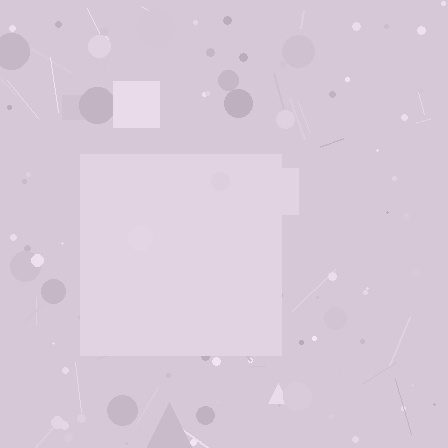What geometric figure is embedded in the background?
A square is embedded in the background.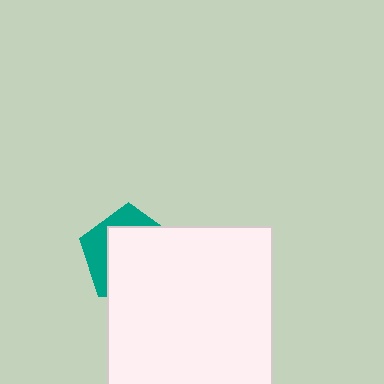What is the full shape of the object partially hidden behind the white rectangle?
The partially hidden object is a teal pentagon.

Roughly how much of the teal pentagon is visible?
A small part of it is visible (roughly 32%).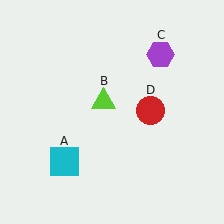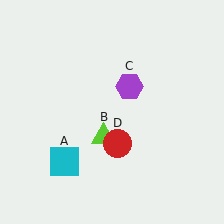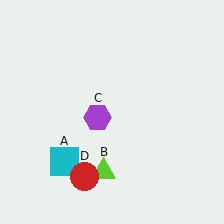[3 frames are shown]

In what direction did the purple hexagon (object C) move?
The purple hexagon (object C) moved down and to the left.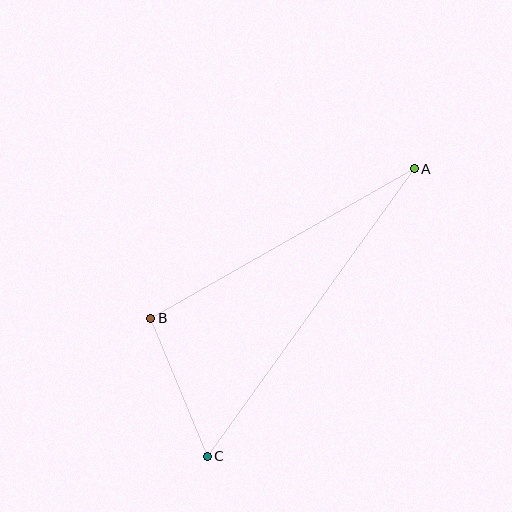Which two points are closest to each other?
Points B and C are closest to each other.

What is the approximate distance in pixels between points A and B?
The distance between A and B is approximately 303 pixels.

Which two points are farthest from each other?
Points A and C are farthest from each other.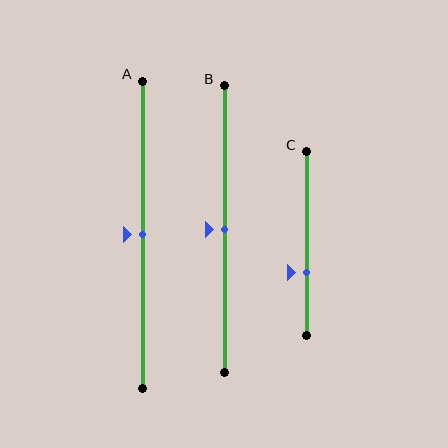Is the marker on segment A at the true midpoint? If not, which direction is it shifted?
Yes, the marker on segment A is at the true midpoint.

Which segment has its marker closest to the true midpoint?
Segment A has its marker closest to the true midpoint.